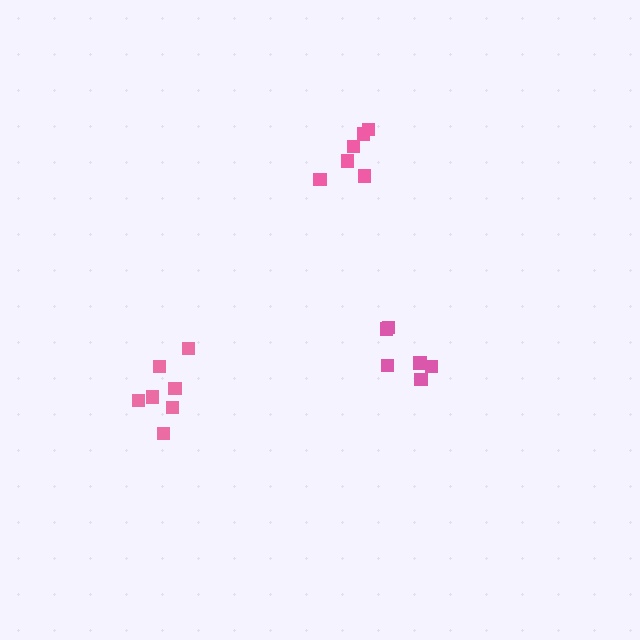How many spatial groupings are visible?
There are 3 spatial groupings.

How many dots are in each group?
Group 1: 7 dots, Group 2: 6 dots, Group 3: 6 dots (19 total).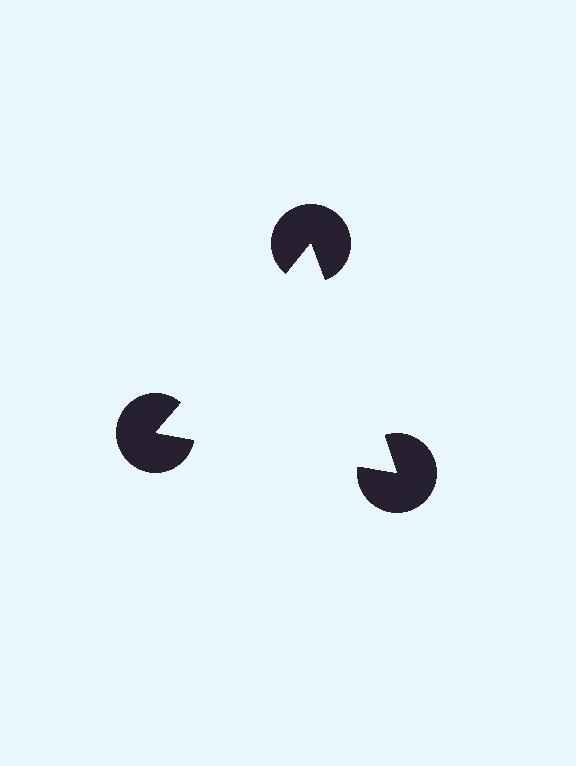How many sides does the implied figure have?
3 sides.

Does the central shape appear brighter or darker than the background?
It typically appears slightly brighter than the background, even though no actual brightness change is drawn.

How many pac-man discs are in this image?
There are 3 — one at each vertex of the illusory triangle.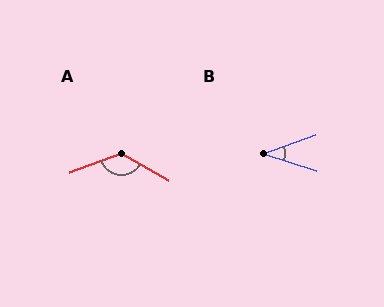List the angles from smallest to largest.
B (37°), A (130°).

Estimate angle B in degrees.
Approximately 37 degrees.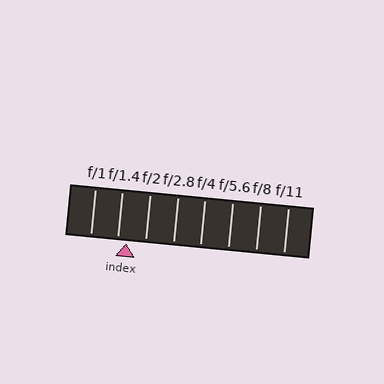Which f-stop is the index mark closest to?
The index mark is closest to f/1.4.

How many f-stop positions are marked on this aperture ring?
There are 8 f-stop positions marked.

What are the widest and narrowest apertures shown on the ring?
The widest aperture shown is f/1 and the narrowest is f/11.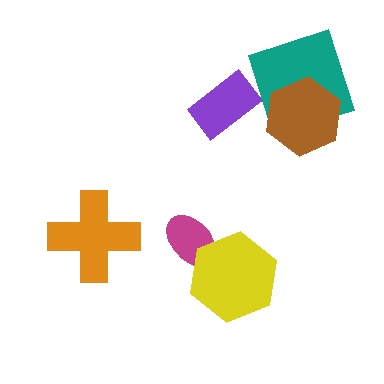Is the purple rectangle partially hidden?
No, no other shape covers it.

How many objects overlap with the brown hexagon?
1 object overlaps with the brown hexagon.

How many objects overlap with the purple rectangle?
0 objects overlap with the purple rectangle.